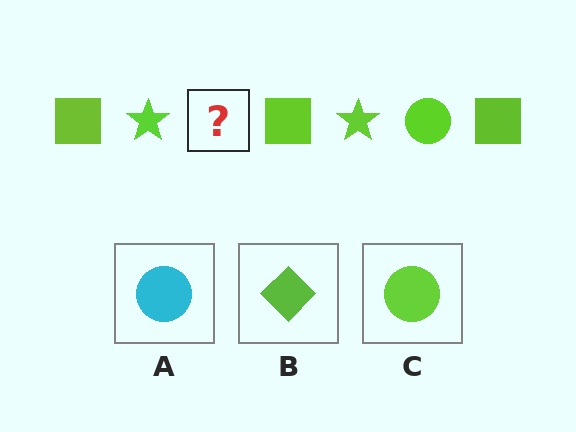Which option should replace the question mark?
Option C.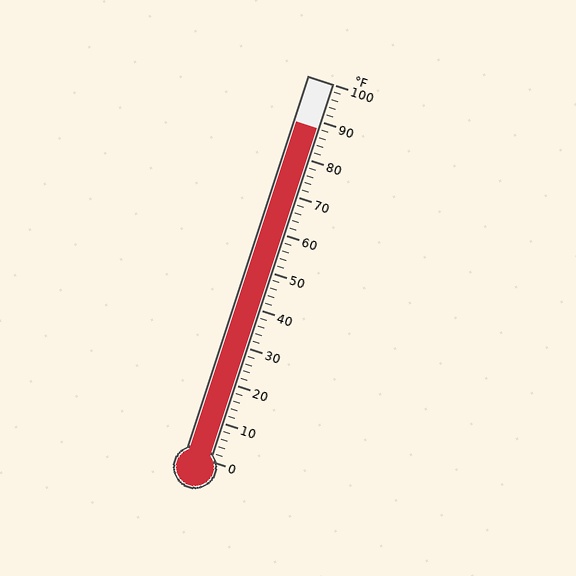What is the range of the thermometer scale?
The thermometer scale ranges from 0°F to 100°F.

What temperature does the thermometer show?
The thermometer shows approximately 88°F.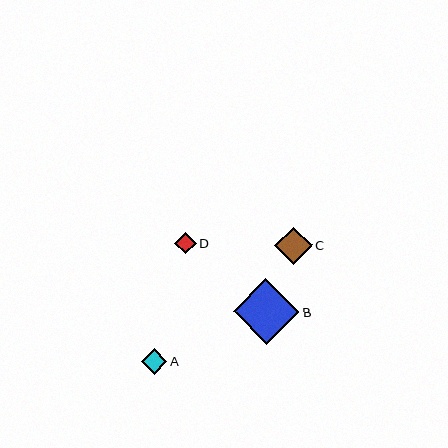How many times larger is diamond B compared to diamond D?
Diamond B is approximately 3.1 times the size of diamond D.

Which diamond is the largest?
Diamond B is the largest with a size of approximately 66 pixels.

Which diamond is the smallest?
Diamond D is the smallest with a size of approximately 21 pixels.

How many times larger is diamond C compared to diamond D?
Diamond C is approximately 1.8 times the size of diamond D.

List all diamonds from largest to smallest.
From largest to smallest: B, C, A, D.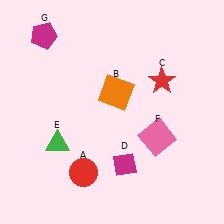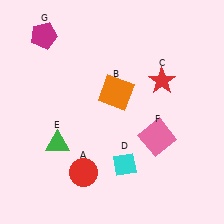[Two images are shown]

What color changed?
The diamond (D) changed from magenta in Image 1 to cyan in Image 2.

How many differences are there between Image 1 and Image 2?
There is 1 difference between the two images.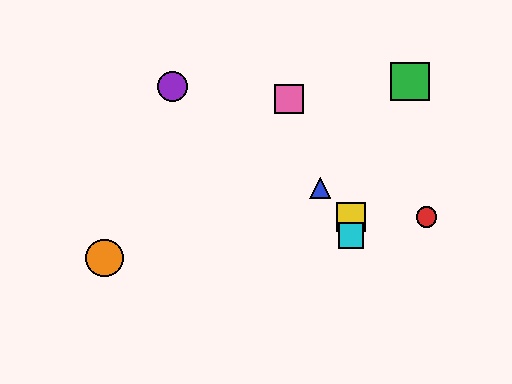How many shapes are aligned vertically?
2 shapes (the yellow square, the cyan square) are aligned vertically.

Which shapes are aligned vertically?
The yellow square, the cyan square are aligned vertically.